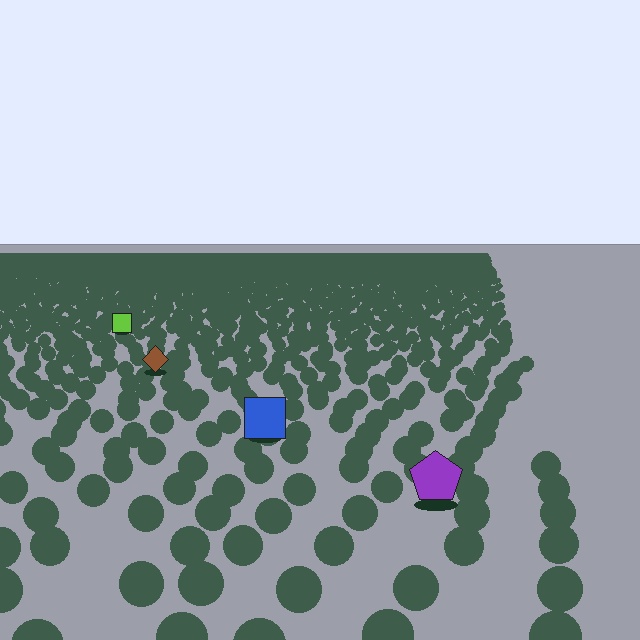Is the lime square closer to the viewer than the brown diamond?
No. The brown diamond is closer — you can tell from the texture gradient: the ground texture is coarser near it.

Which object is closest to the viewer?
The purple pentagon is closest. The texture marks near it are larger and more spread out.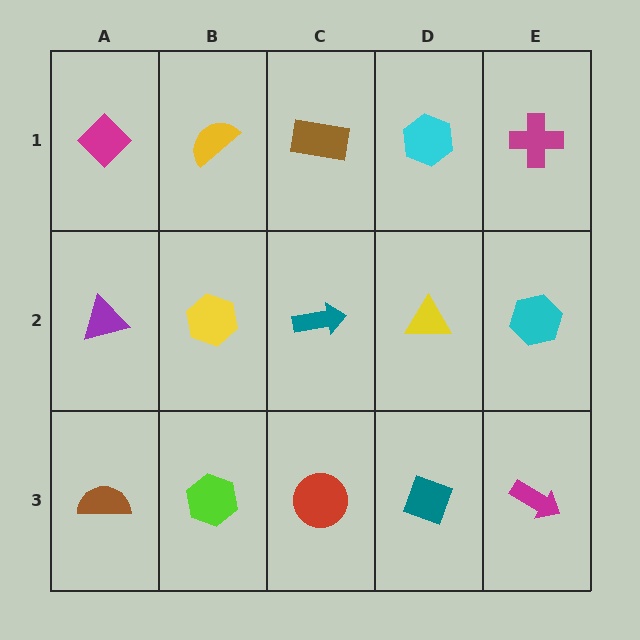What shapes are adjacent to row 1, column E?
A cyan hexagon (row 2, column E), a cyan hexagon (row 1, column D).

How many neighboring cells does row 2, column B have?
4.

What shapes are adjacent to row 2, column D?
A cyan hexagon (row 1, column D), a teal diamond (row 3, column D), a teal arrow (row 2, column C), a cyan hexagon (row 2, column E).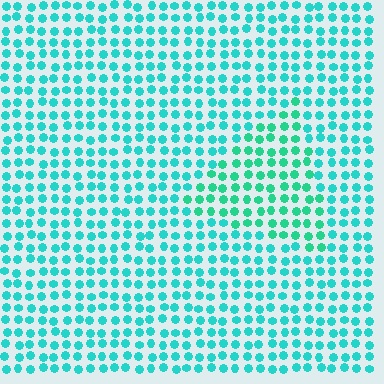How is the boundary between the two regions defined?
The boundary is defined purely by a slight shift in hue (about 21 degrees). Spacing, size, and orientation are identical on both sides.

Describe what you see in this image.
The image is filled with small cyan elements in a uniform arrangement. A triangle-shaped region is visible where the elements are tinted to a slightly different hue, forming a subtle color boundary.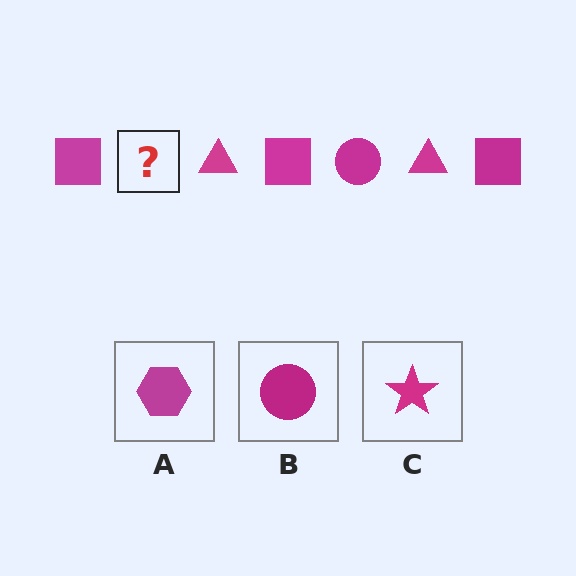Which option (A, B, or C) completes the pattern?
B.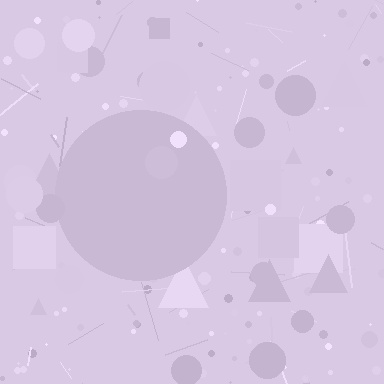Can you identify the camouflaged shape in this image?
The camouflaged shape is a circle.